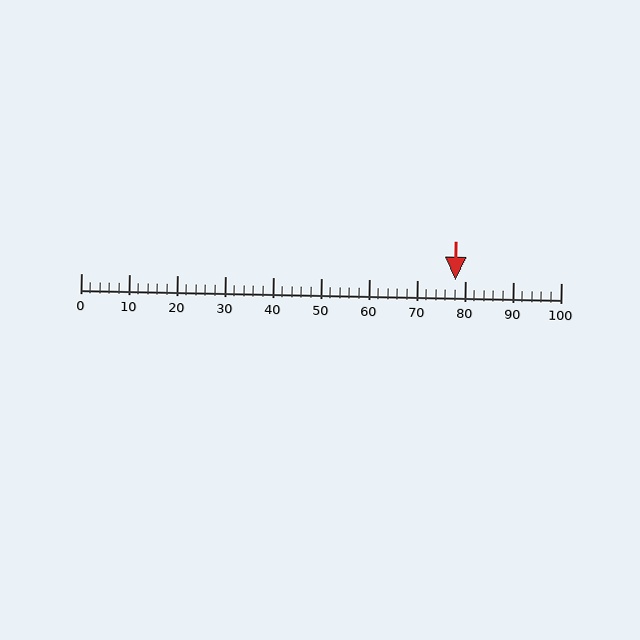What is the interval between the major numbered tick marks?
The major tick marks are spaced 10 units apart.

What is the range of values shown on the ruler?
The ruler shows values from 0 to 100.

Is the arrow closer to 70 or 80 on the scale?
The arrow is closer to 80.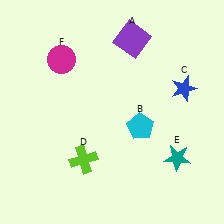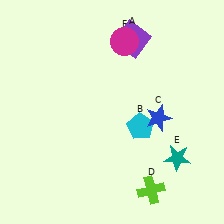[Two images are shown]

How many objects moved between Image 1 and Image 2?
3 objects moved between the two images.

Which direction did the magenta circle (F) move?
The magenta circle (F) moved right.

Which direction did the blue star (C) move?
The blue star (C) moved down.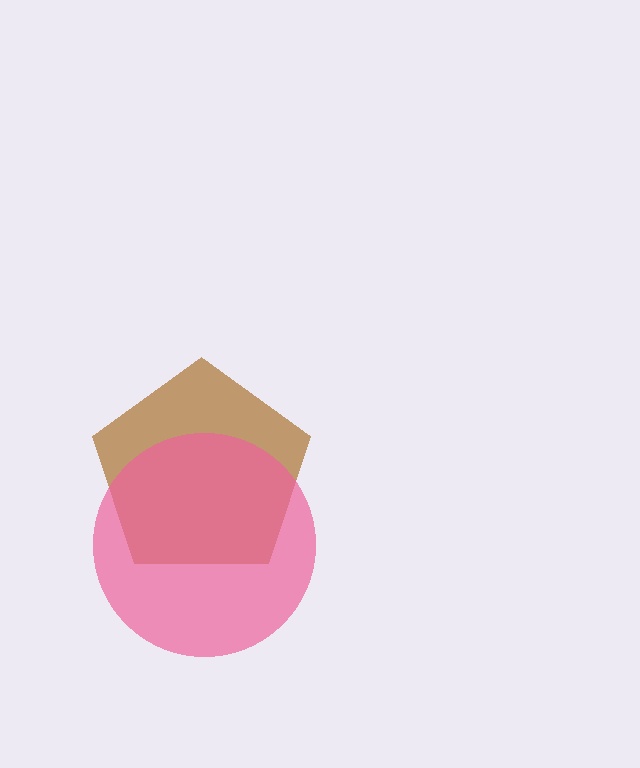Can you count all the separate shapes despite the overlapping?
Yes, there are 2 separate shapes.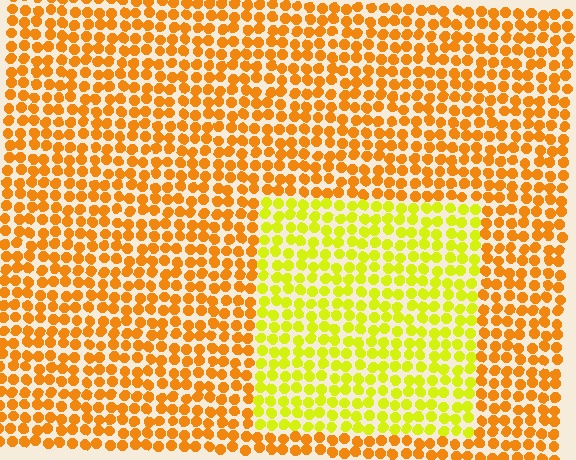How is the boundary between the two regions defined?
The boundary is defined purely by a slight shift in hue (about 37 degrees). Spacing, size, and orientation are identical on both sides.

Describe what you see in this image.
The image is filled with small orange elements in a uniform arrangement. A rectangle-shaped region is visible where the elements are tinted to a slightly different hue, forming a subtle color boundary.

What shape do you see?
I see a rectangle.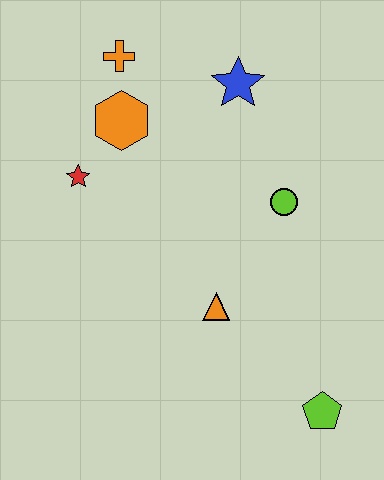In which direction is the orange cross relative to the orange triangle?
The orange cross is above the orange triangle.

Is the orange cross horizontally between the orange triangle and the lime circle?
No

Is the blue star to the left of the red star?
No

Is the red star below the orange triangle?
No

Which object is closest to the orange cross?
The orange hexagon is closest to the orange cross.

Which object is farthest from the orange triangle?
The orange cross is farthest from the orange triangle.